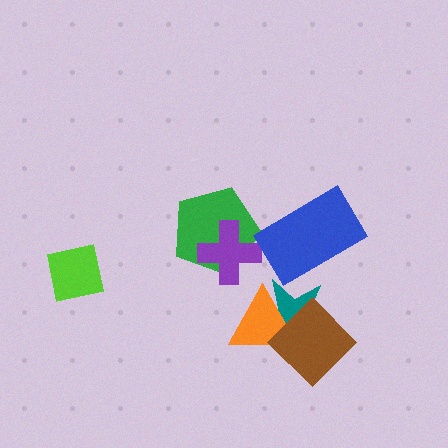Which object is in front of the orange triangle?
The brown diamond is in front of the orange triangle.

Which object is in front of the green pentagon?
The purple cross is in front of the green pentagon.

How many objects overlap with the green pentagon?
1 object overlaps with the green pentagon.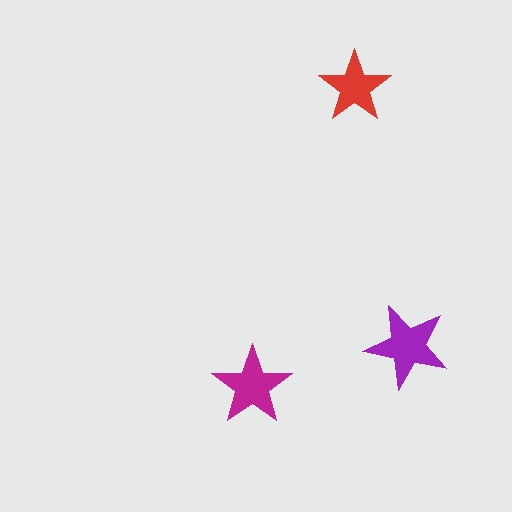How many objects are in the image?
There are 3 objects in the image.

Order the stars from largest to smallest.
the purple one, the magenta one, the red one.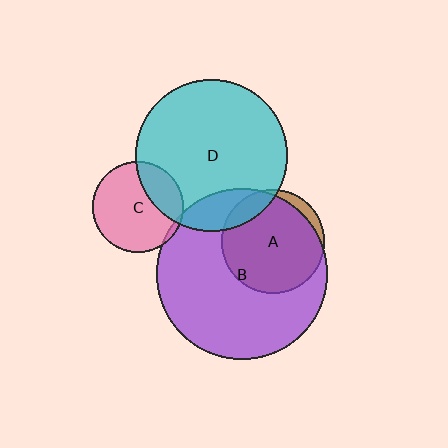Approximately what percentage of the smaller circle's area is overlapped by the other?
Approximately 15%.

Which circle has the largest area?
Circle B (purple).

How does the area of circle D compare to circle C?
Approximately 2.8 times.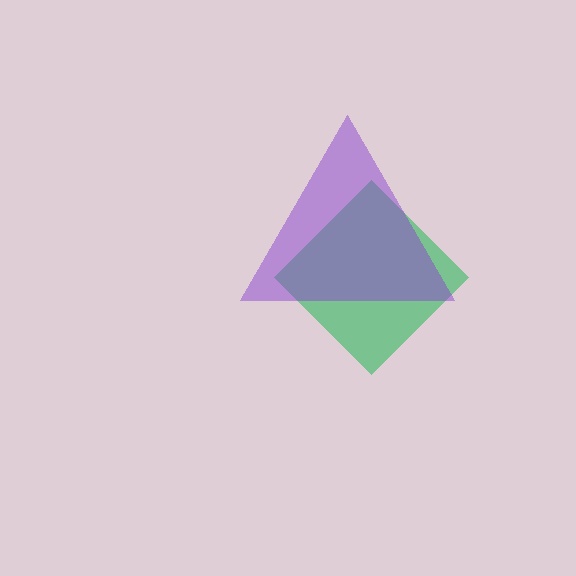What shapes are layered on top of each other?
The layered shapes are: a green diamond, a purple triangle.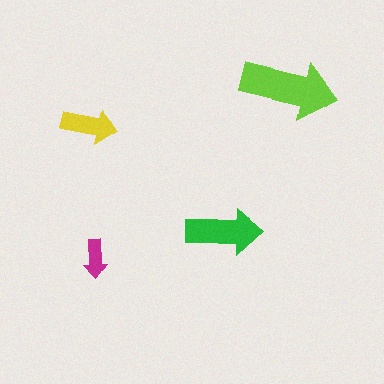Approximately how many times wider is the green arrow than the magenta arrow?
About 2 times wider.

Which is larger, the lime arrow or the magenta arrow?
The lime one.